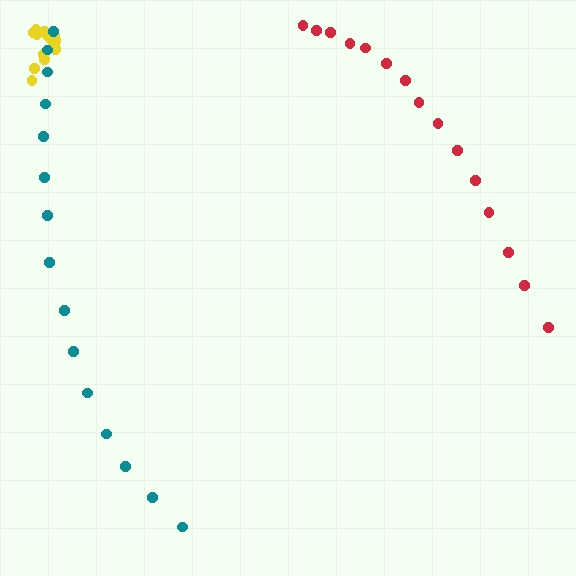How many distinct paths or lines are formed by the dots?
There are 3 distinct paths.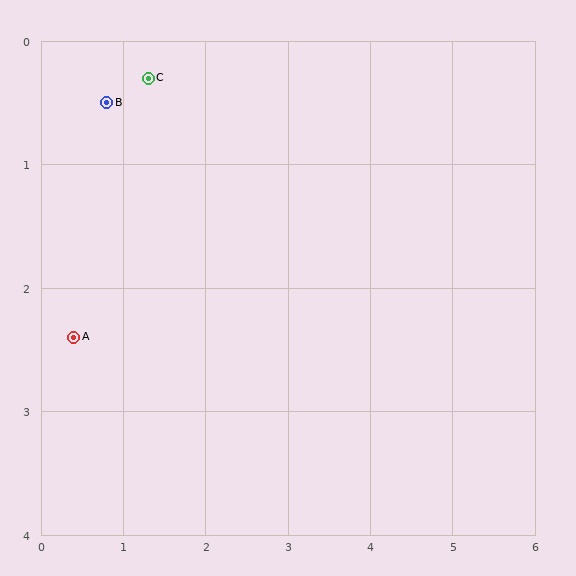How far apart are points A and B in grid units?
Points A and B are about 1.9 grid units apart.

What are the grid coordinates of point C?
Point C is at approximately (1.3, 0.3).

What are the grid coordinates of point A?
Point A is at approximately (0.4, 2.4).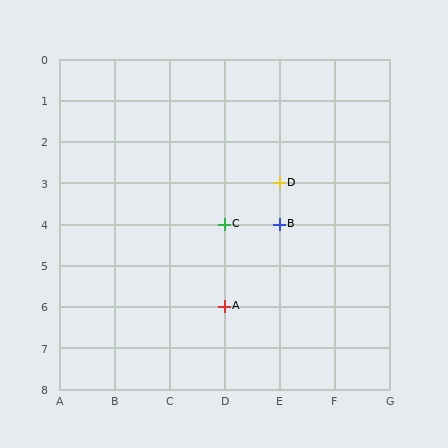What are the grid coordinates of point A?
Point A is at grid coordinates (D, 6).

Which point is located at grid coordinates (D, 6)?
Point A is at (D, 6).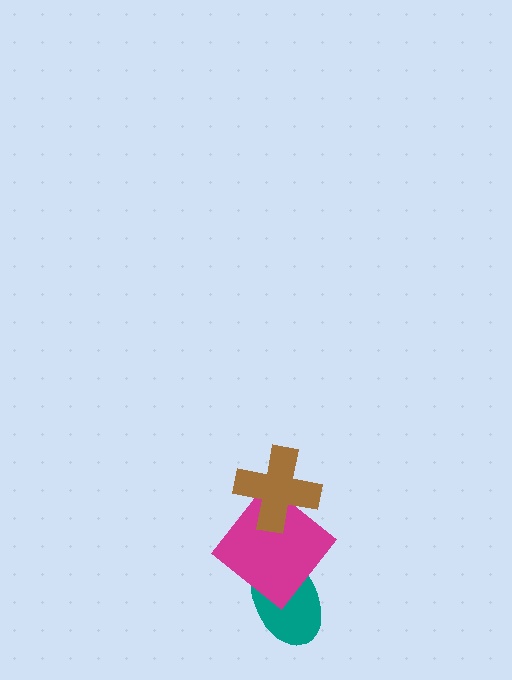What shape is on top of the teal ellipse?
The magenta diamond is on top of the teal ellipse.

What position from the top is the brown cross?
The brown cross is 1st from the top.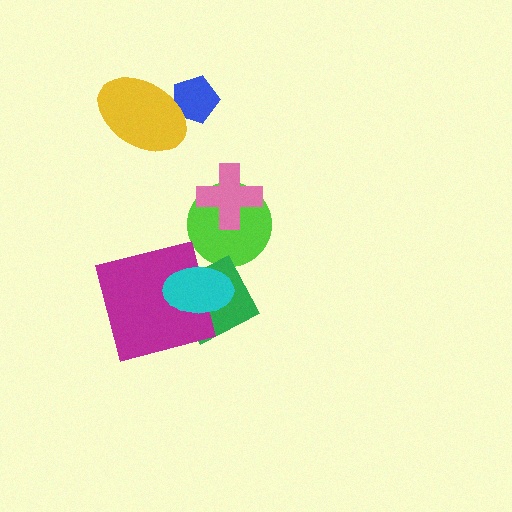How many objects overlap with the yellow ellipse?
1 object overlaps with the yellow ellipse.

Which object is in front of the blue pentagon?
The yellow ellipse is in front of the blue pentagon.